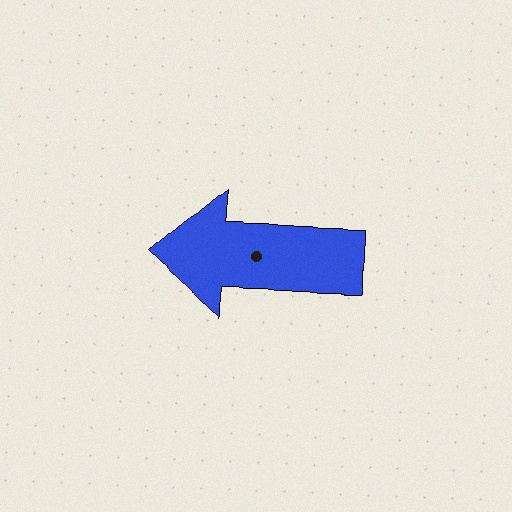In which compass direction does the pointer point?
West.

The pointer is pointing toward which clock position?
Roughly 9 o'clock.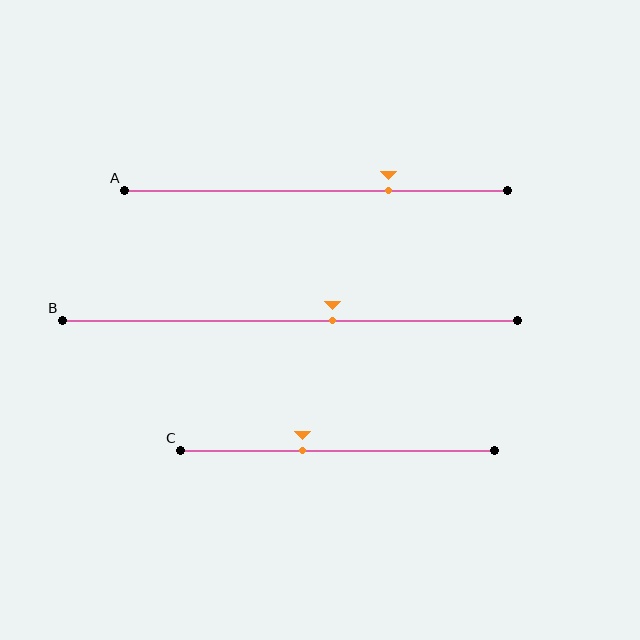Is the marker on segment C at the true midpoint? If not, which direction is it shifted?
No, the marker on segment C is shifted to the left by about 11% of the segment length.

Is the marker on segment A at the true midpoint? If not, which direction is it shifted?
No, the marker on segment A is shifted to the right by about 19% of the segment length.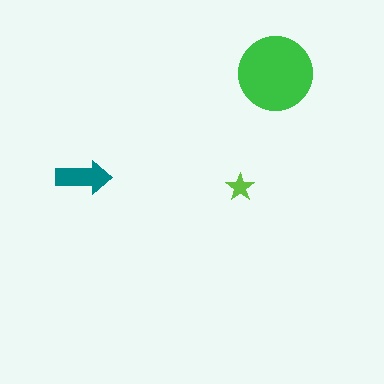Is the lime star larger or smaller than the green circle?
Smaller.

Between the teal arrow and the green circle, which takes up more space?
The green circle.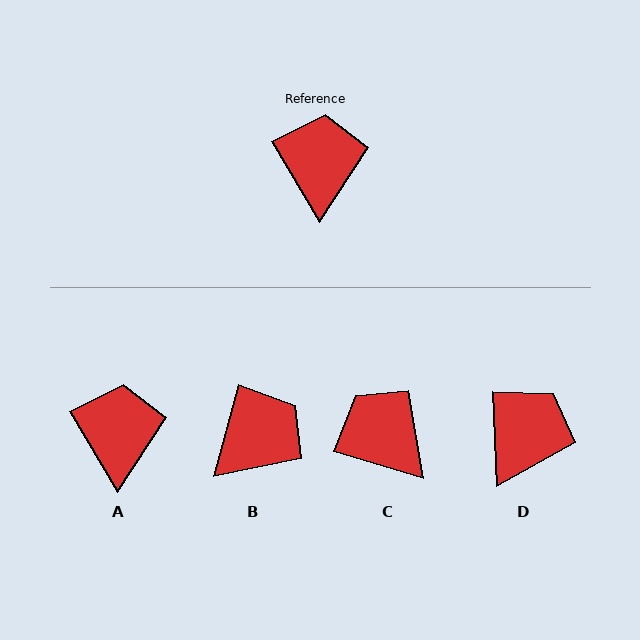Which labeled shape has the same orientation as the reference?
A.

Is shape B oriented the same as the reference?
No, it is off by about 46 degrees.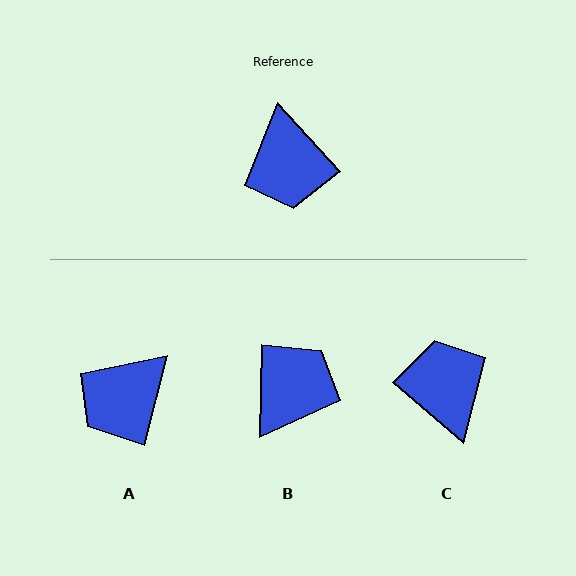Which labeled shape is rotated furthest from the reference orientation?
C, about 173 degrees away.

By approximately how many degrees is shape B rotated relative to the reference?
Approximately 136 degrees counter-clockwise.